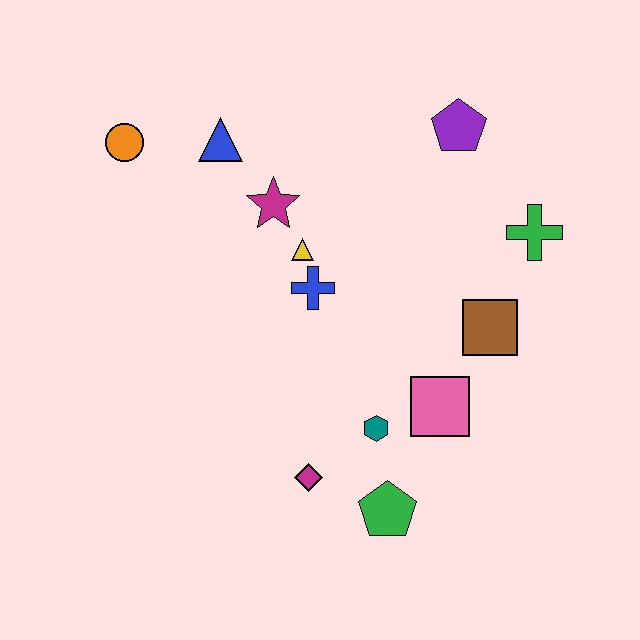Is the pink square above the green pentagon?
Yes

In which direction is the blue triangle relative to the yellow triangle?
The blue triangle is above the yellow triangle.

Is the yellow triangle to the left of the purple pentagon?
Yes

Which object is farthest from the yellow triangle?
The green pentagon is farthest from the yellow triangle.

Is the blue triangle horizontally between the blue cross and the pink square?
No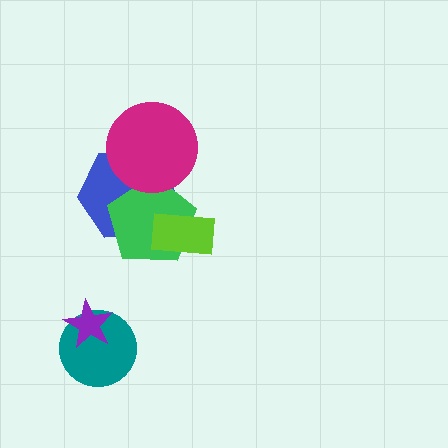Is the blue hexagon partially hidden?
Yes, it is partially covered by another shape.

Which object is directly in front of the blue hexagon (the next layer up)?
The green pentagon is directly in front of the blue hexagon.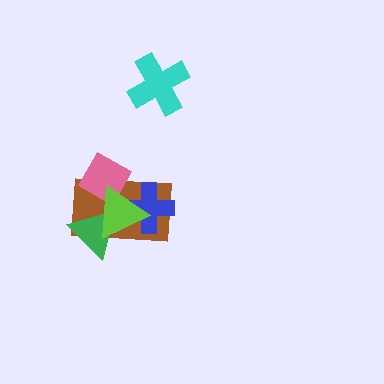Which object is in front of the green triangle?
The lime triangle is in front of the green triangle.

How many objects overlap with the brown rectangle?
4 objects overlap with the brown rectangle.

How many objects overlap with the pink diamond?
2 objects overlap with the pink diamond.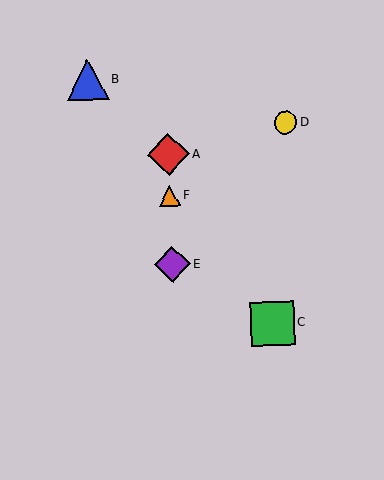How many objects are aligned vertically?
3 objects (A, E, F) are aligned vertically.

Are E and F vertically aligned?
Yes, both are at x≈172.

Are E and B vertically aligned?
No, E is at x≈172 and B is at x≈88.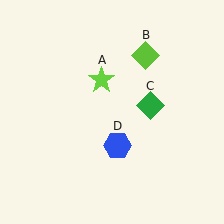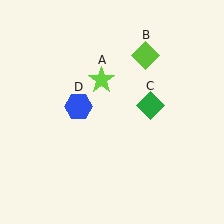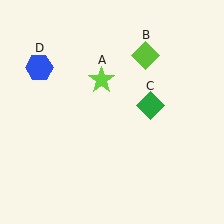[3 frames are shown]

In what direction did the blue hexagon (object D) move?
The blue hexagon (object D) moved up and to the left.